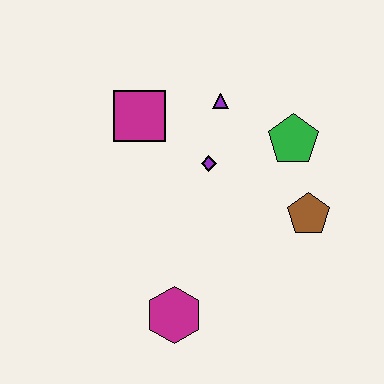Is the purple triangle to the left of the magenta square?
No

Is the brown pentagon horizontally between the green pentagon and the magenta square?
No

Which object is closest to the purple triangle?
The purple diamond is closest to the purple triangle.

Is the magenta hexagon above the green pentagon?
No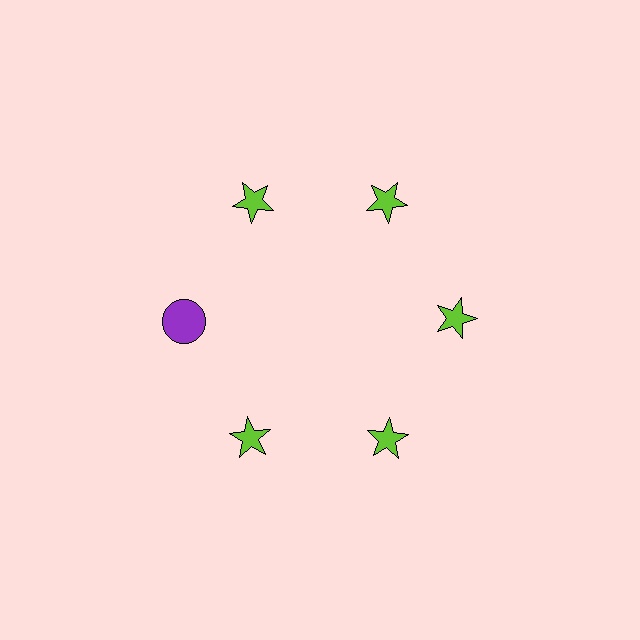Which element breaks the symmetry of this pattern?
The purple circle at roughly the 9 o'clock position breaks the symmetry. All other shapes are lime stars.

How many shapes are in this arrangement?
There are 6 shapes arranged in a ring pattern.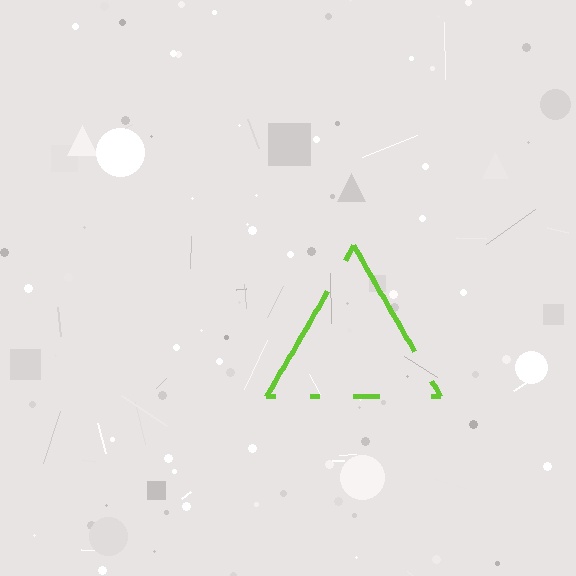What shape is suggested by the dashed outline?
The dashed outline suggests a triangle.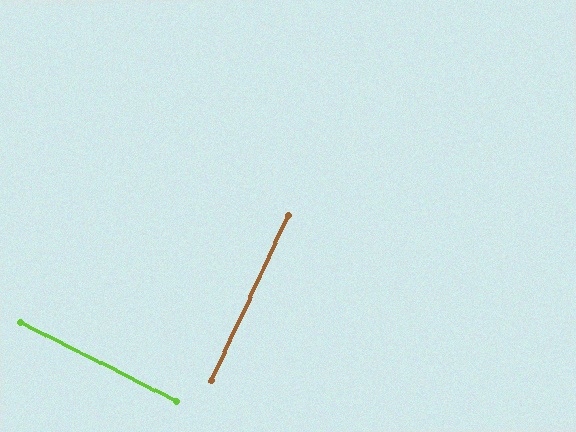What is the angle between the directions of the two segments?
Approximately 88 degrees.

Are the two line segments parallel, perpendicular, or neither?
Perpendicular — they meet at approximately 88°.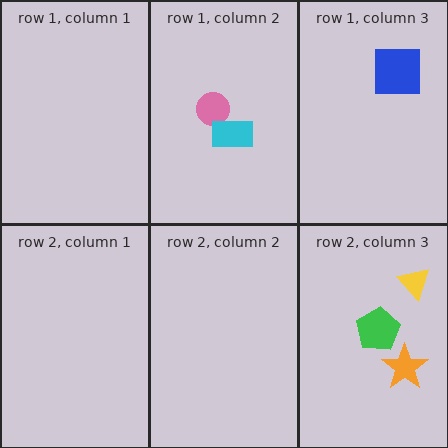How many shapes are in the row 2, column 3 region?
3.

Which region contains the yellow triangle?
The row 2, column 3 region.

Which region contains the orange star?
The row 2, column 3 region.